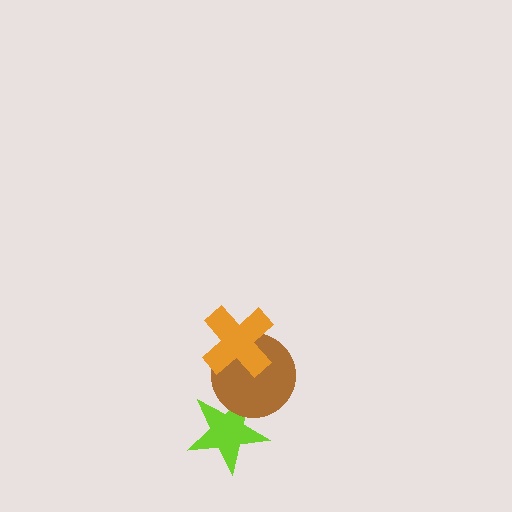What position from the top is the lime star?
The lime star is 3rd from the top.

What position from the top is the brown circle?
The brown circle is 2nd from the top.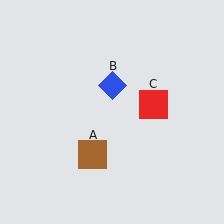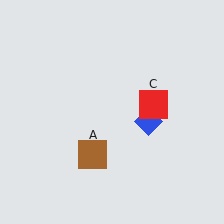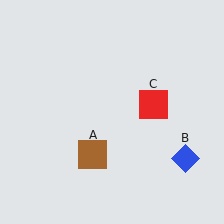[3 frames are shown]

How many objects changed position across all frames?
1 object changed position: blue diamond (object B).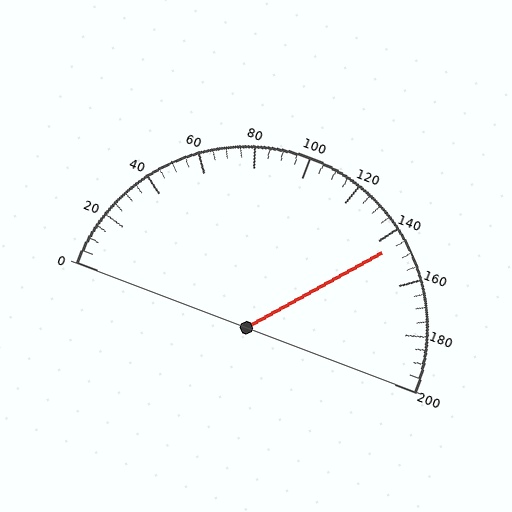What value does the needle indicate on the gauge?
The needle indicates approximately 145.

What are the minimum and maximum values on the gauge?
The gauge ranges from 0 to 200.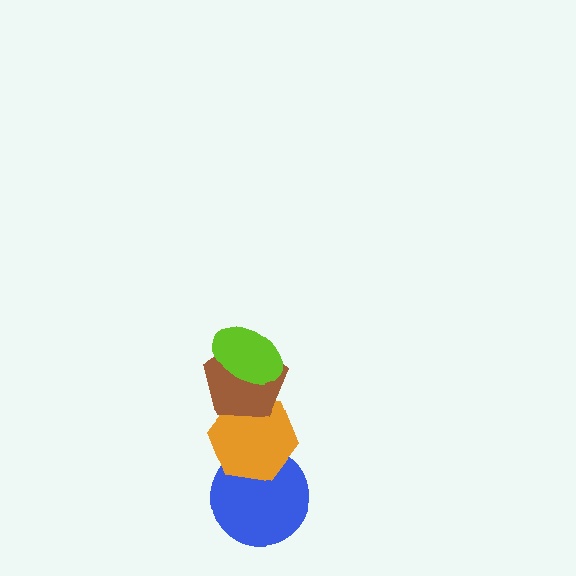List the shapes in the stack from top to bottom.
From top to bottom: the lime ellipse, the brown pentagon, the orange hexagon, the blue circle.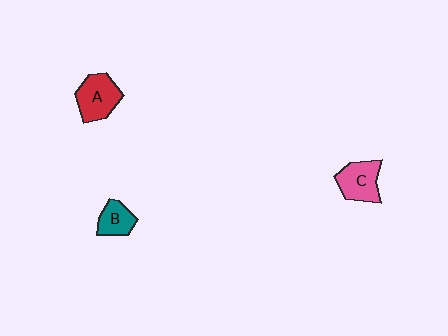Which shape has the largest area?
Shape A (red).